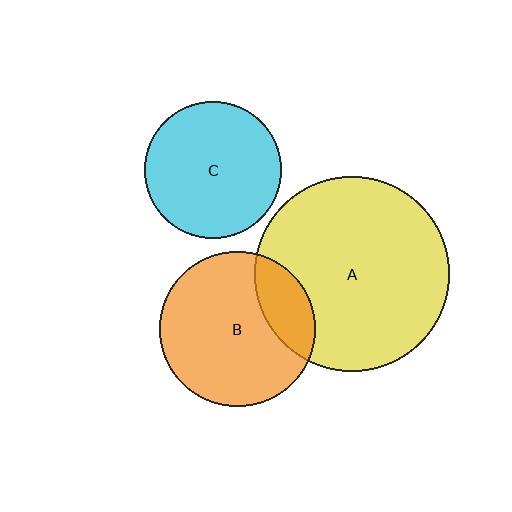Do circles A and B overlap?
Yes.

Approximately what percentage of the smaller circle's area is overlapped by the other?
Approximately 20%.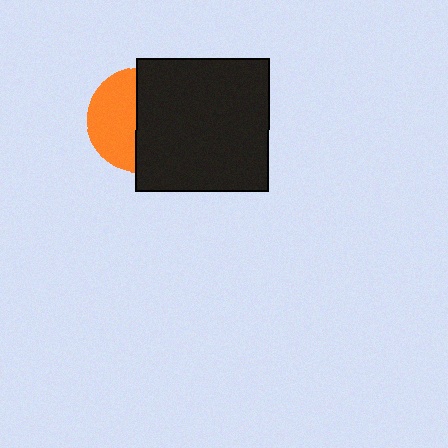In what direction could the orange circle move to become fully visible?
The orange circle could move left. That would shift it out from behind the black square entirely.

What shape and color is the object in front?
The object in front is a black square.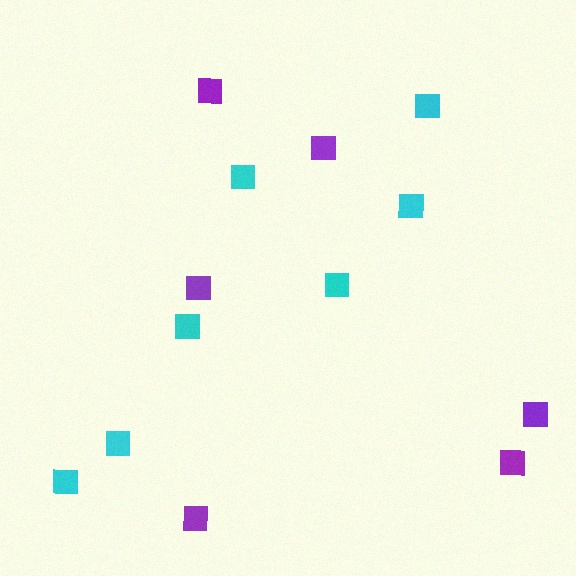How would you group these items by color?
There are 2 groups: one group of purple squares (6) and one group of cyan squares (7).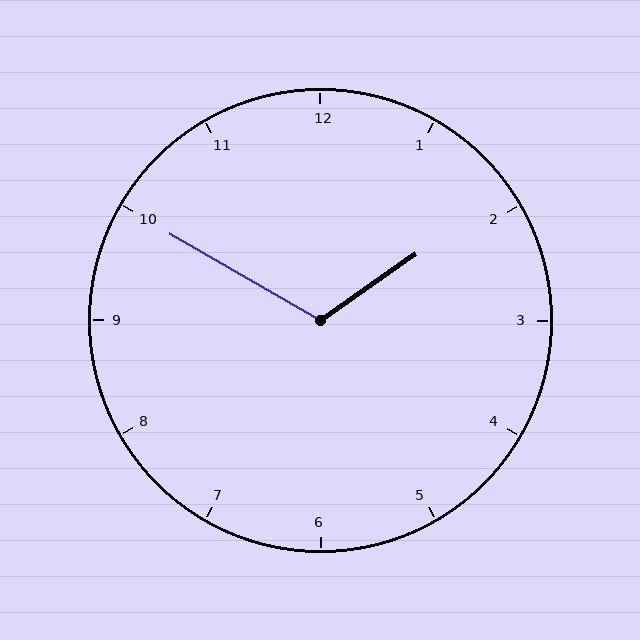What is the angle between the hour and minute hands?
Approximately 115 degrees.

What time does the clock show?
1:50.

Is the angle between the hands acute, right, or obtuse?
It is obtuse.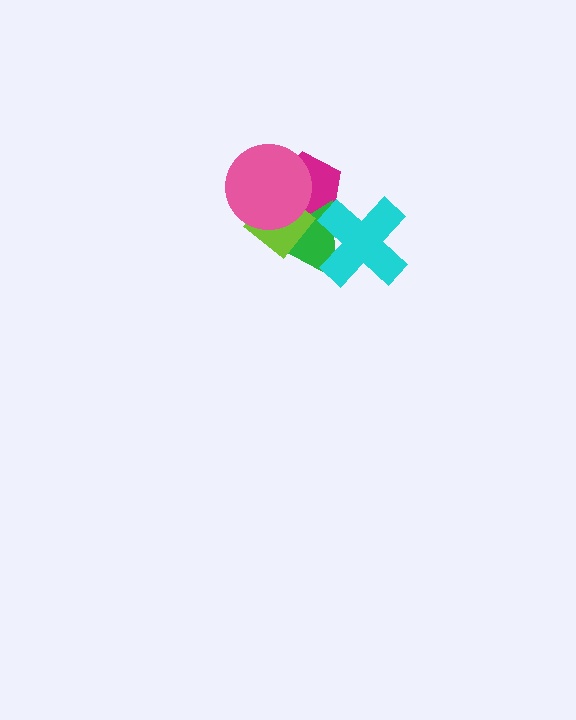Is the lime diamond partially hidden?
Yes, it is partially covered by another shape.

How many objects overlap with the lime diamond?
3 objects overlap with the lime diamond.